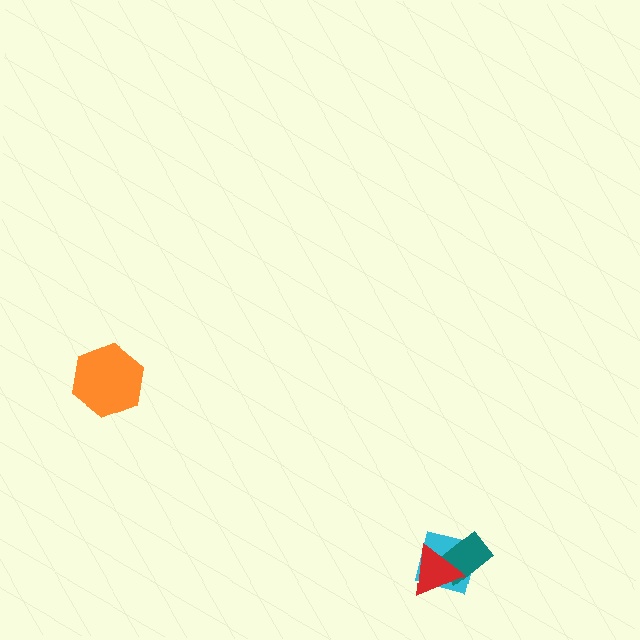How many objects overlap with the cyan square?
2 objects overlap with the cyan square.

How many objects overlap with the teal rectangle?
2 objects overlap with the teal rectangle.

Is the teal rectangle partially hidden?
Yes, it is partially covered by another shape.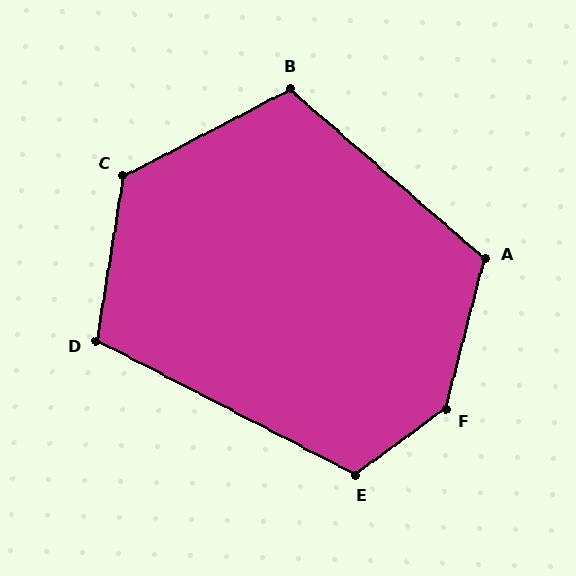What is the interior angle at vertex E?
Approximately 116 degrees (obtuse).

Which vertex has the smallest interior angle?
D, at approximately 108 degrees.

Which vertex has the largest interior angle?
F, at approximately 141 degrees.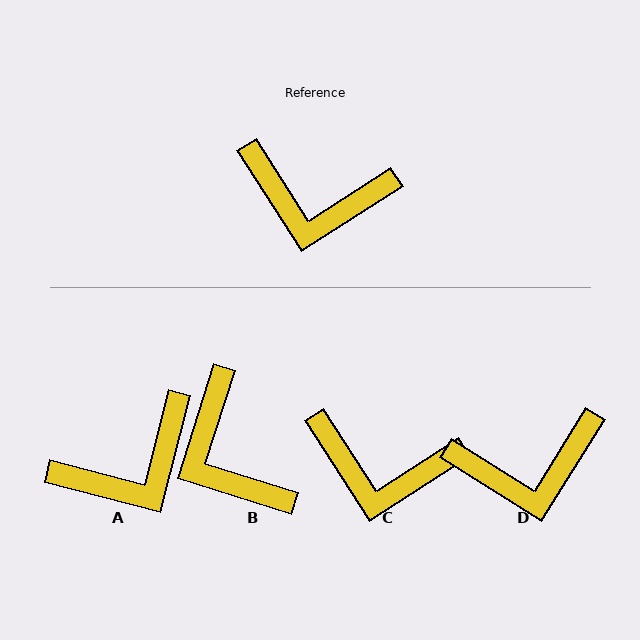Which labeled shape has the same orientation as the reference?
C.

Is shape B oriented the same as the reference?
No, it is off by about 50 degrees.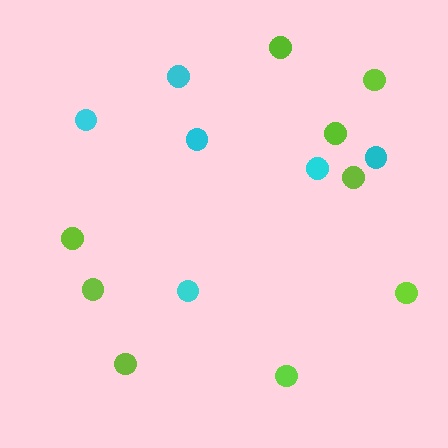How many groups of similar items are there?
There are 2 groups: one group of lime circles (9) and one group of cyan circles (6).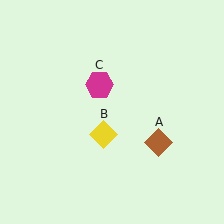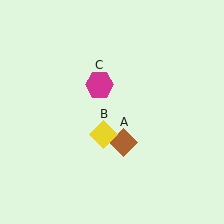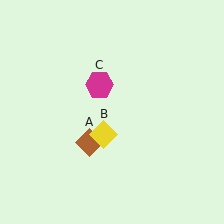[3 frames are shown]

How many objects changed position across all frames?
1 object changed position: brown diamond (object A).